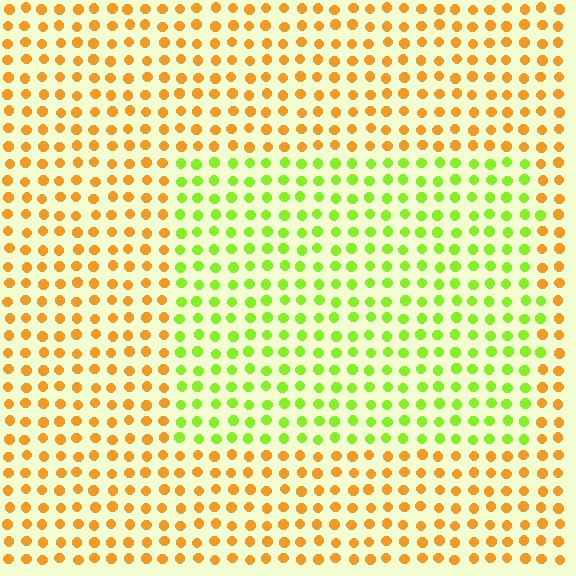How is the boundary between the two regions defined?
The boundary is defined purely by a slight shift in hue (about 58 degrees). Spacing, size, and orientation are identical on both sides.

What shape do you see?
I see a rectangle.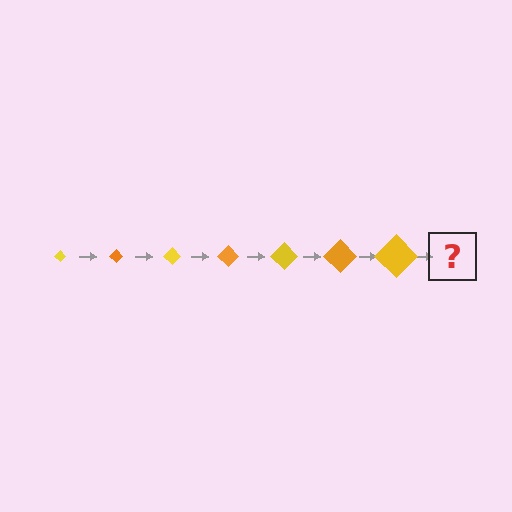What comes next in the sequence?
The next element should be an orange diamond, larger than the previous one.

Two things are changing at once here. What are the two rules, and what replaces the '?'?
The two rules are that the diamond grows larger each step and the color cycles through yellow and orange. The '?' should be an orange diamond, larger than the previous one.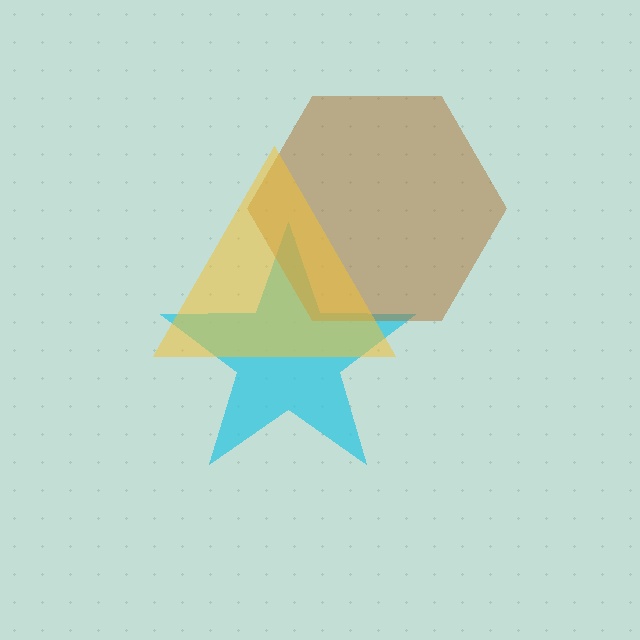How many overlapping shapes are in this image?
There are 3 overlapping shapes in the image.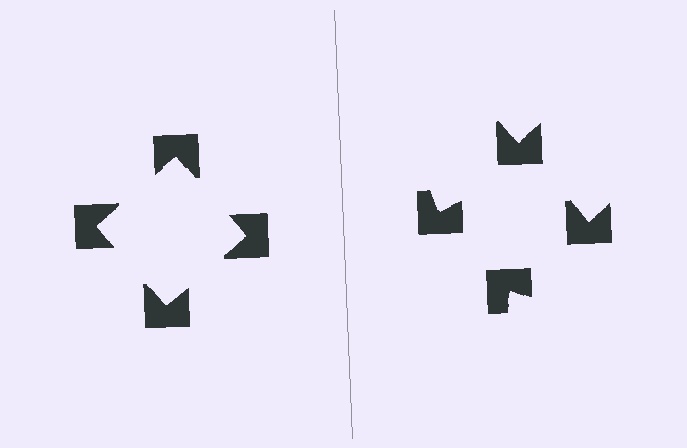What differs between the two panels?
The notched squares are positioned identically on both sides; only the wedge orientations differ. On the left they align to a square; on the right they are misaligned.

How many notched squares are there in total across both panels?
8 — 4 on each side.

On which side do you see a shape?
An illusory square appears on the left side. On the right side the wedge cuts are rotated, so no coherent shape forms.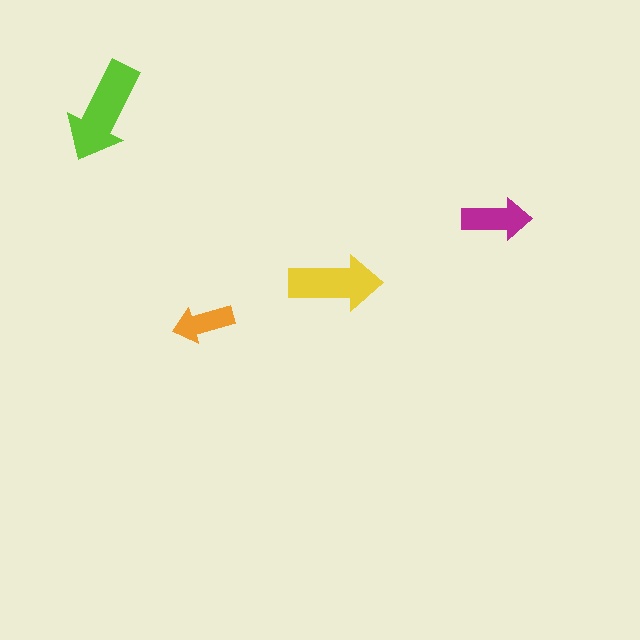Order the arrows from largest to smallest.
the lime one, the yellow one, the magenta one, the orange one.